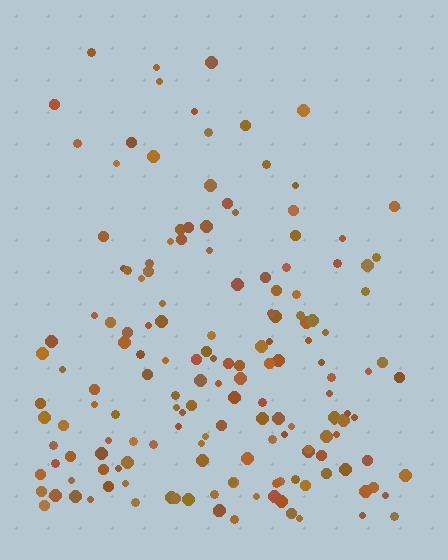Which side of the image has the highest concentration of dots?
The bottom.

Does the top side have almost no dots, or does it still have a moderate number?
Still a moderate number, just noticeably fewer than the bottom.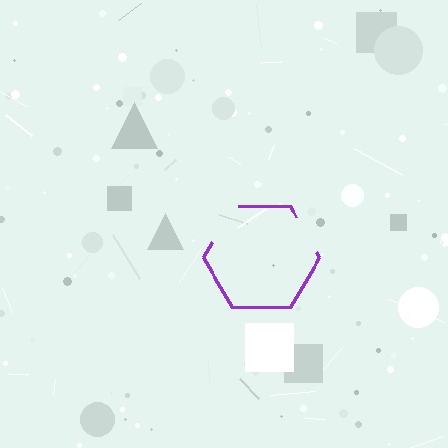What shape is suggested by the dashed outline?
The dashed outline suggests a hexagon.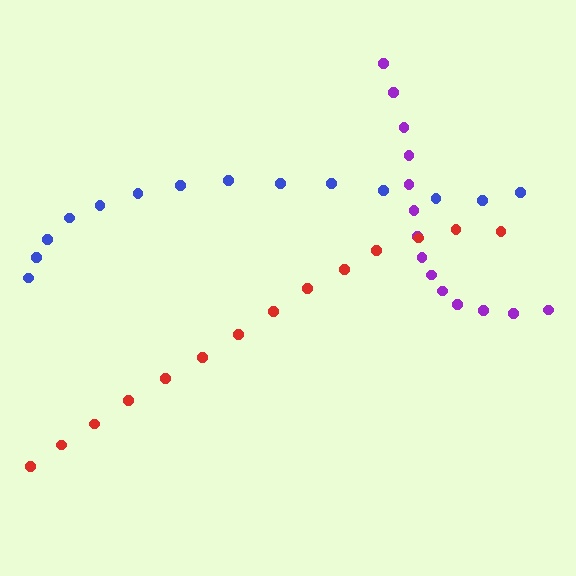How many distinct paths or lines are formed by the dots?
There are 3 distinct paths.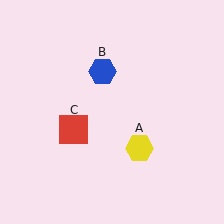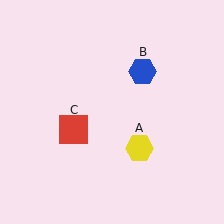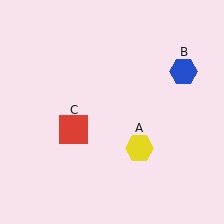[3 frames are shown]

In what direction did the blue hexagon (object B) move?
The blue hexagon (object B) moved right.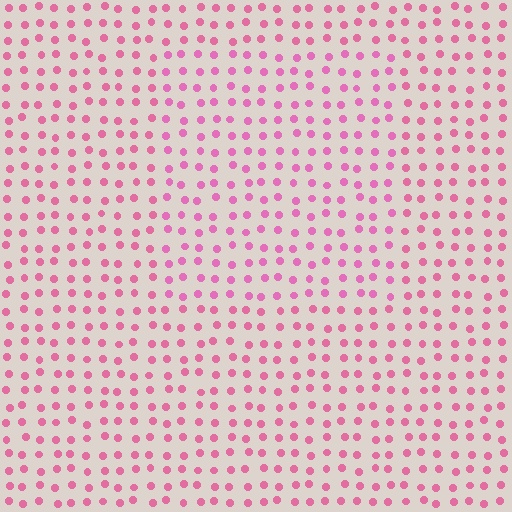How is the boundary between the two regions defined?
The boundary is defined purely by a slight shift in hue (about 14 degrees). Spacing, size, and orientation are identical on both sides.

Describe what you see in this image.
The image is filled with small pink elements in a uniform arrangement. A rectangle-shaped region is visible where the elements are tinted to a slightly different hue, forming a subtle color boundary.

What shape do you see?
I see a rectangle.